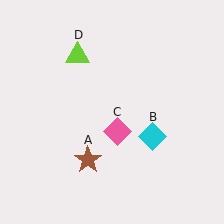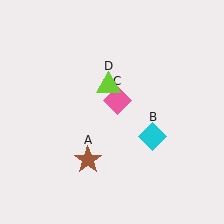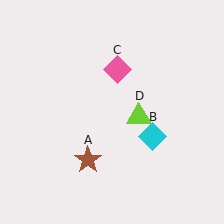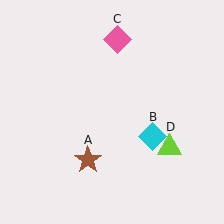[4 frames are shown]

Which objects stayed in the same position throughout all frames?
Brown star (object A) and cyan diamond (object B) remained stationary.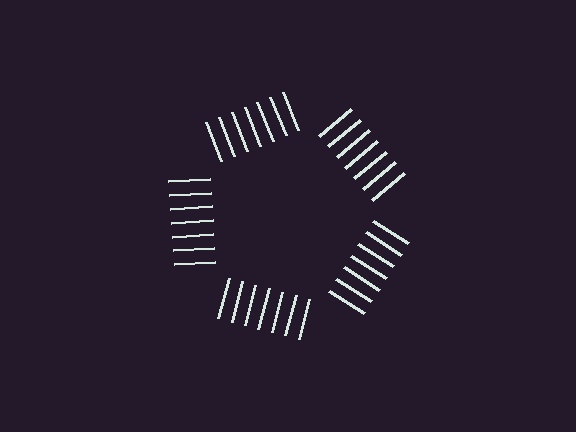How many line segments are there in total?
35 — 7 along each of the 5 edges.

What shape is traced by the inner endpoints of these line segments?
An illusory pentagon — the line segments terminate on its edges but no continuous stroke is drawn.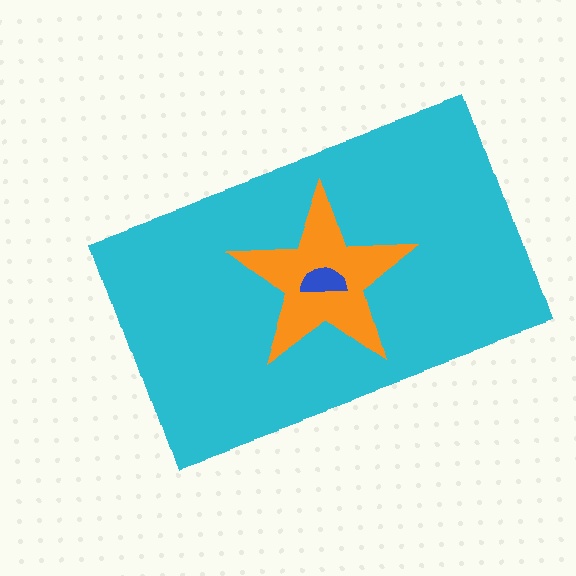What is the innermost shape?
The blue semicircle.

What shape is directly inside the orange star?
The blue semicircle.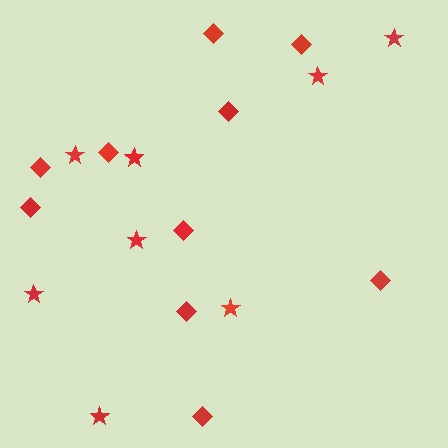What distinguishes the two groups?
There are 2 groups: one group of diamonds (10) and one group of stars (8).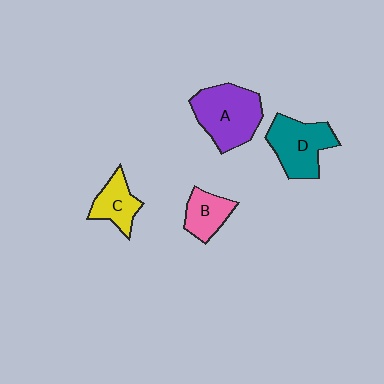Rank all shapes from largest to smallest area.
From largest to smallest: A (purple), D (teal), C (yellow), B (pink).